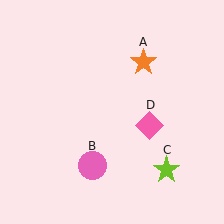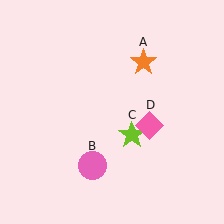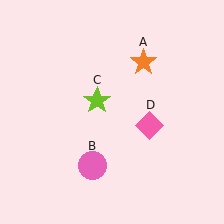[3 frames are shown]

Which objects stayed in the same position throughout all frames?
Orange star (object A) and pink circle (object B) and pink diamond (object D) remained stationary.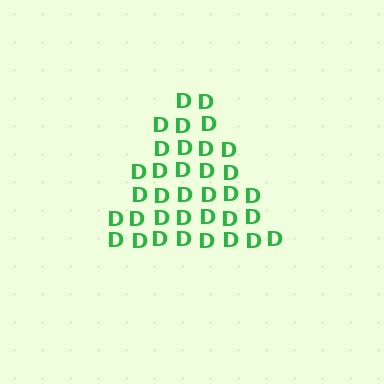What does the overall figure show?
The overall figure shows a triangle.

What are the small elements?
The small elements are letter D's.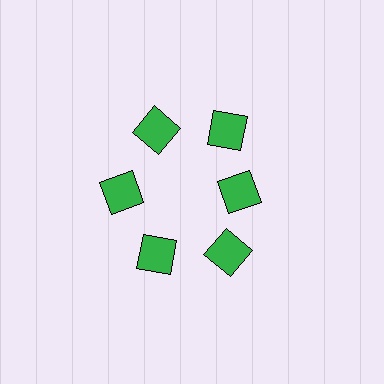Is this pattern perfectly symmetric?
No. The 6 green squares are arranged in a ring, but one element near the 3 o'clock position is pulled inward toward the center, breaking the 6-fold rotational symmetry.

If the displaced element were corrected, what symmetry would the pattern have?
It would have 6-fold rotational symmetry — the pattern would map onto itself every 60 degrees.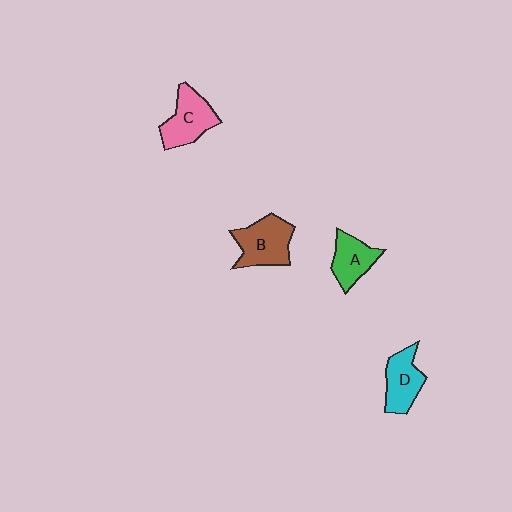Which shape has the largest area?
Shape B (brown).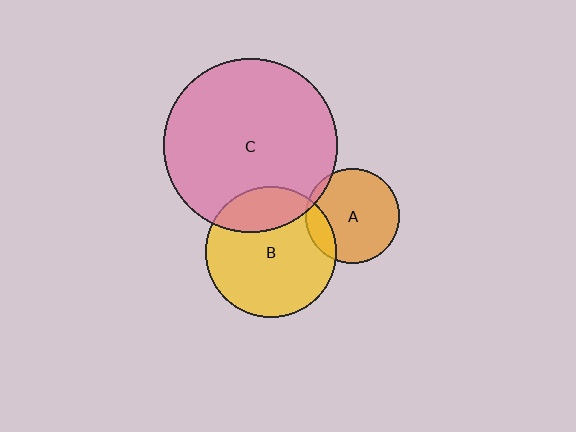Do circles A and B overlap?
Yes.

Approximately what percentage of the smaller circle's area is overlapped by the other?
Approximately 15%.